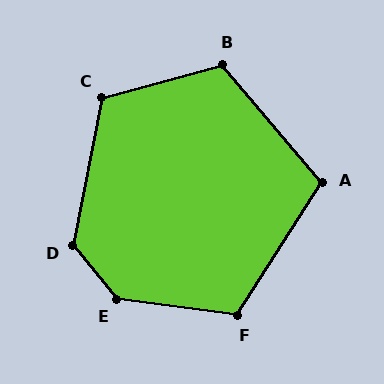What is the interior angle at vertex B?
Approximately 115 degrees (obtuse).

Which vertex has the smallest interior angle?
A, at approximately 107 degrees.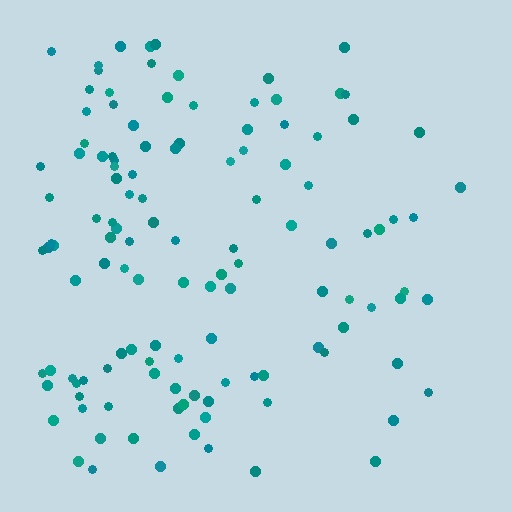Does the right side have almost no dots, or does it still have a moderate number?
Still a moderate number, just noticeably fewer than the left.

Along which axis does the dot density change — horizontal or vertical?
Horizontal.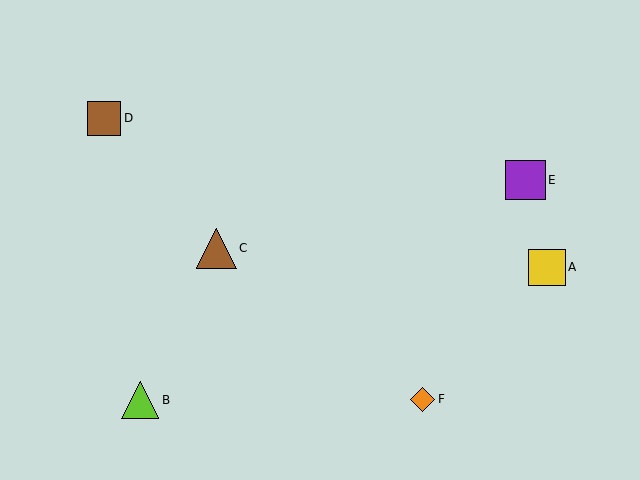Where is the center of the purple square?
The center of the purple square is at (525, 180).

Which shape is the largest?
The brown triangle (labeled C) is the largest.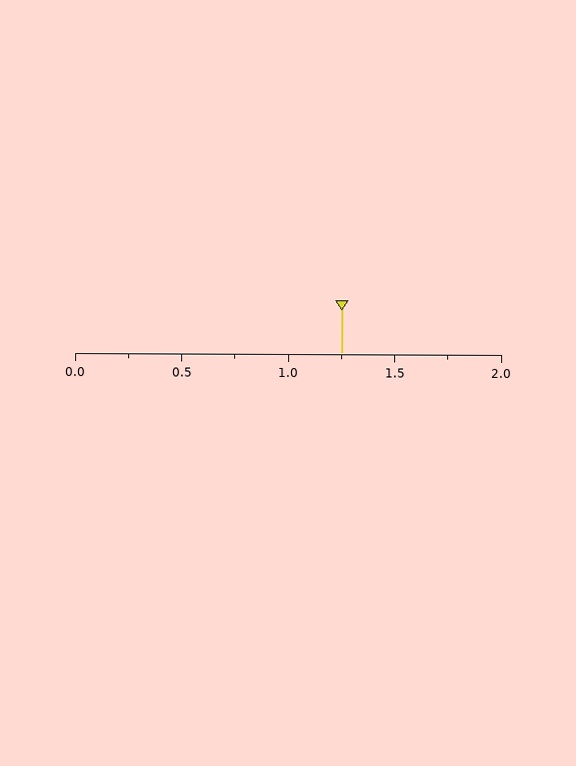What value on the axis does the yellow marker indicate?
The marker indicates approximately 1.25.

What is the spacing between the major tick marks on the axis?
The major ticks are spaced 0.5 apart.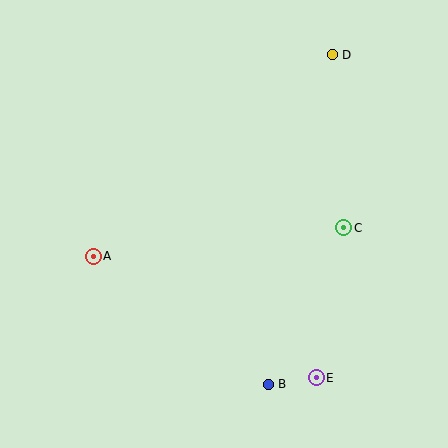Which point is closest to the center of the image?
Point C at (344, 228) is closest to the center.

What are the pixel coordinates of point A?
Point A is at (93, 256).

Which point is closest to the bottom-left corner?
Point A is closest to the bottom-left corner.